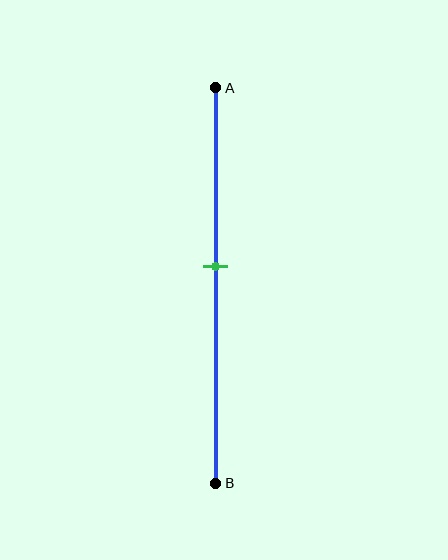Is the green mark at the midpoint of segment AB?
No, the mark is at about 45% from A, not at the 50% midpoint.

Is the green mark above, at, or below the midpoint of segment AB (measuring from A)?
The green mark is above the midpoint of segment AB.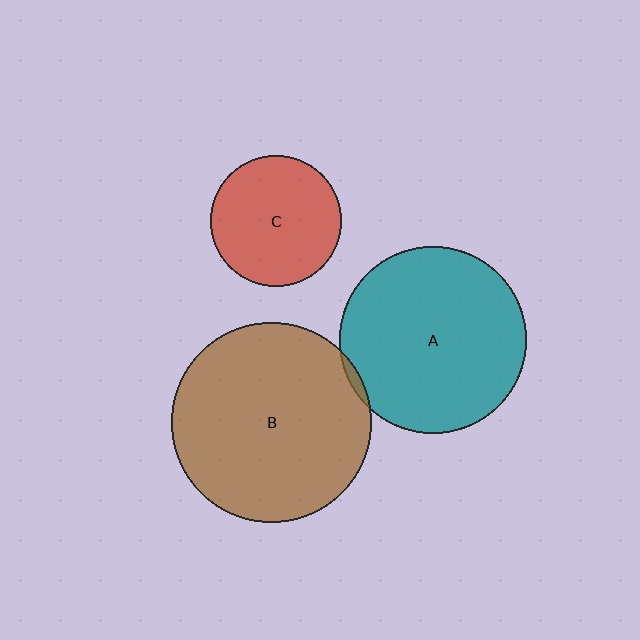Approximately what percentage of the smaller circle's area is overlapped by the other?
Approximately 5%.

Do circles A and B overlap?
Yes.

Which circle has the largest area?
Circle B (brown).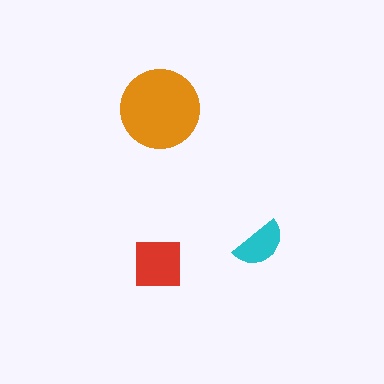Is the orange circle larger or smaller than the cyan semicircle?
Larger.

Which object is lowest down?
The red square is bottommost.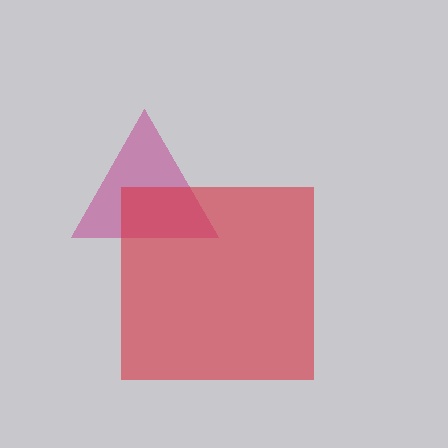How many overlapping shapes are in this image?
There are 2 overlapping shapes in the image.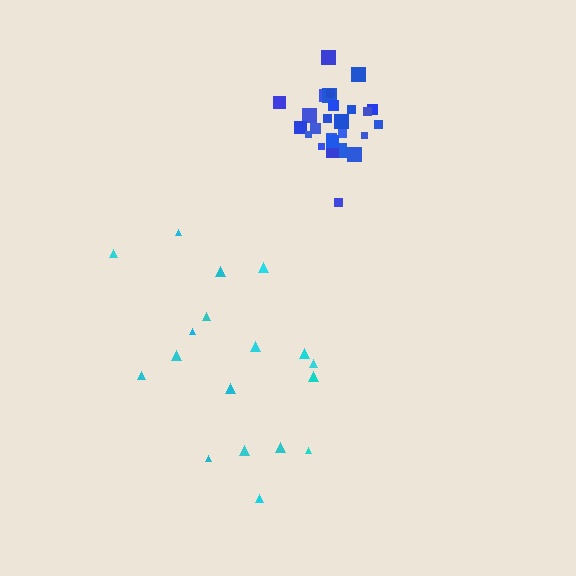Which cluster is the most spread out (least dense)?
Cyan.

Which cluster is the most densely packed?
Blue.